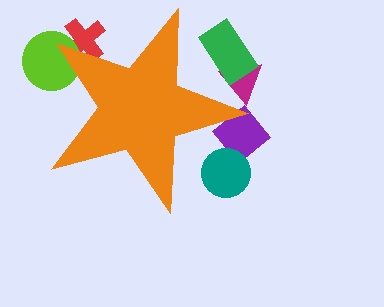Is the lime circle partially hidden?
Yes, the lime circle is partially hidden behind the orange star.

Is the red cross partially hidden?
Yes, the red cross is partially hidden behind the orange star.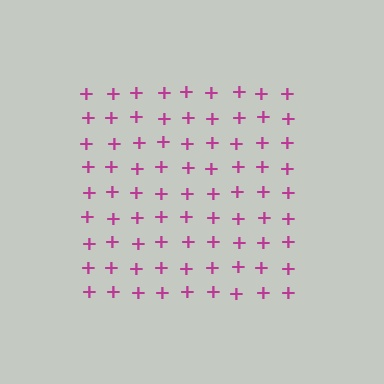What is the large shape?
The large shape is a square.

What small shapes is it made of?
It is made of small plus signs.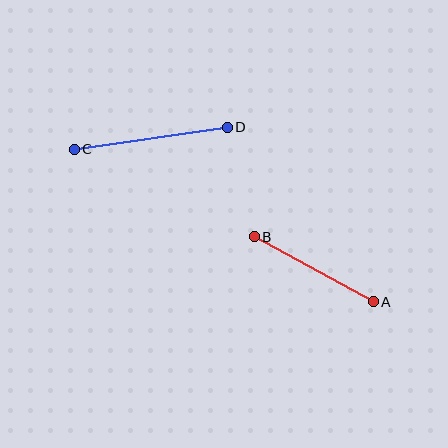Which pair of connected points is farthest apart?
Points C and D are farthest apart.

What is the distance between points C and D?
The distance is approximately 155 pixels.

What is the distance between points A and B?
The distance is approximately 135 pixels.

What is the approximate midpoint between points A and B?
The midpoint is at approximately (314, 269) pixels.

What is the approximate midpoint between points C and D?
The midpoint is at approximately (151, 138) pixels.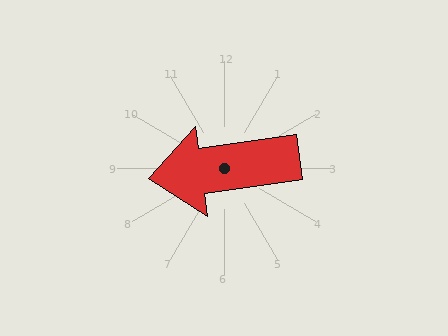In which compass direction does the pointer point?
West.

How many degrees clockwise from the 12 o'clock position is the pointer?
Approximately 262 degrees.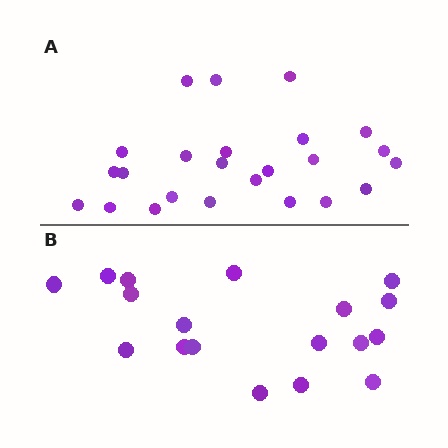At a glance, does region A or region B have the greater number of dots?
Region A (the top region) has more dots.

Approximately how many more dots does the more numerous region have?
Region A has about 6 more dots than region B.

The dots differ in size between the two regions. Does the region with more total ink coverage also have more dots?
No. Region B has more total ink coverage because its dots are larger, but region A actually contains more individual dots. Total area can be misleading — the number of items is what matters here.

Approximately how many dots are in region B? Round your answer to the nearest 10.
About 20 dots. (The exact count is 18, which rounds to 20.)